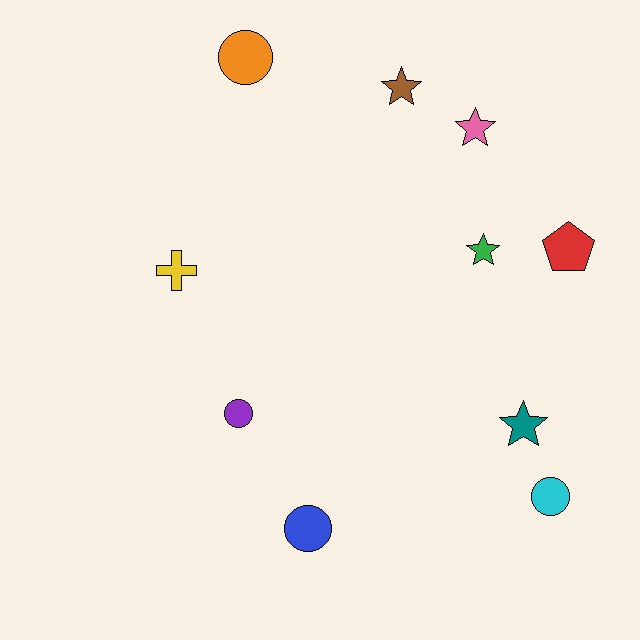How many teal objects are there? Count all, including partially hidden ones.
There is 1 teal object.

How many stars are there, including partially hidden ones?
There are 4 stars.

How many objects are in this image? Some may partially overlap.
There are 10 objects.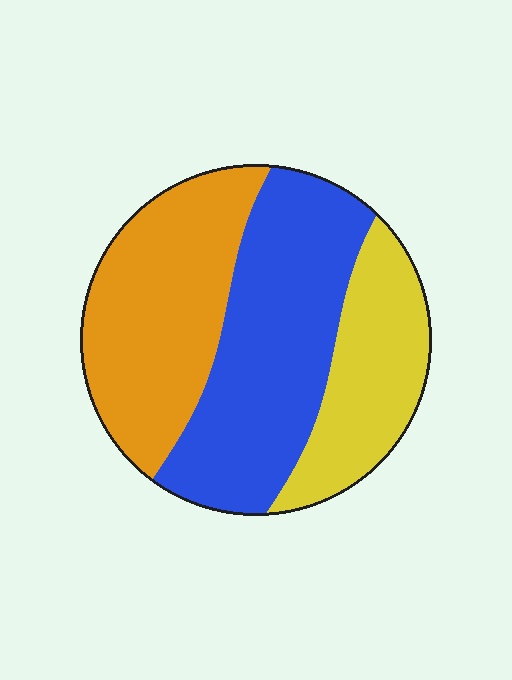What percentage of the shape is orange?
Orange takes up about one third (1/3) of the shape.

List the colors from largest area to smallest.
From largest to smallest: blue, orange, yellow.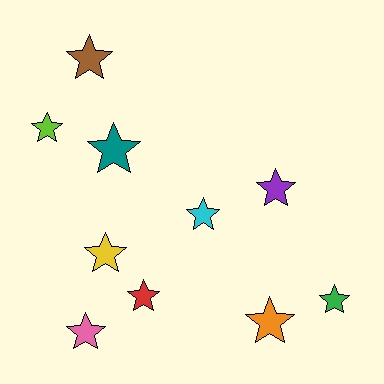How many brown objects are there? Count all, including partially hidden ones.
There is 1 brown object.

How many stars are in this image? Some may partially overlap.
There are 10 stars.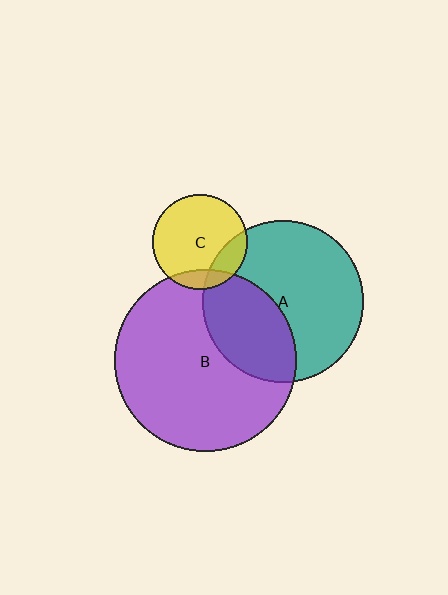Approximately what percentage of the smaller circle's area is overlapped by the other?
Approximately 35%.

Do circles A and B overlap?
Yes.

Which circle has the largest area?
Circle B (purple).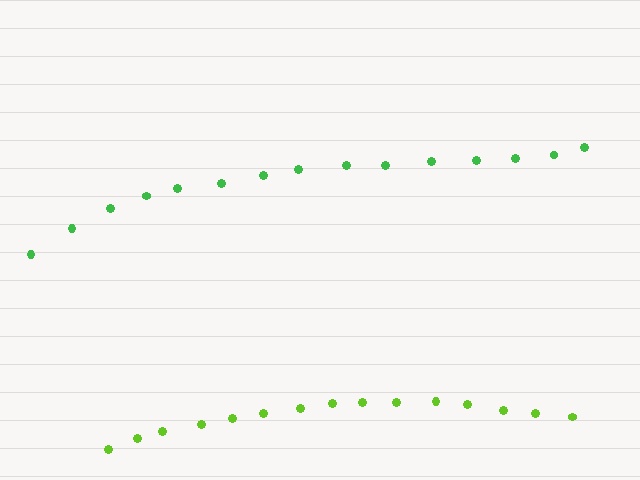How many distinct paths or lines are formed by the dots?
There are 2 distinct paths.